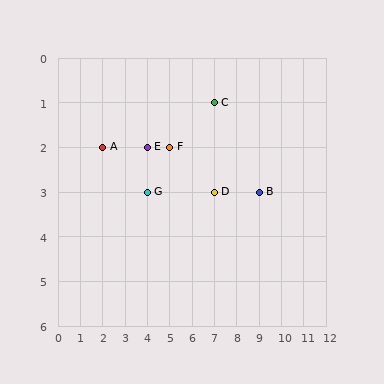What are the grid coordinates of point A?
Point A is at grid coordinates (2, 2).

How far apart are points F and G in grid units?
Points F and G are 1 column and 1 row apart (about 1.4 grid units diagonally).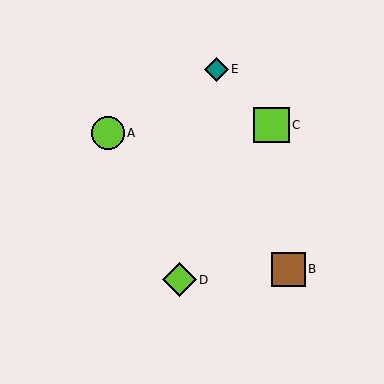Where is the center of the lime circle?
The center of the lime circle is at (108, 133).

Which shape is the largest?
The lime square (labeled C) is the largest.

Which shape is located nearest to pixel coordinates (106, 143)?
The lime circle (labeled A) at (108, 133) is nearest to that location.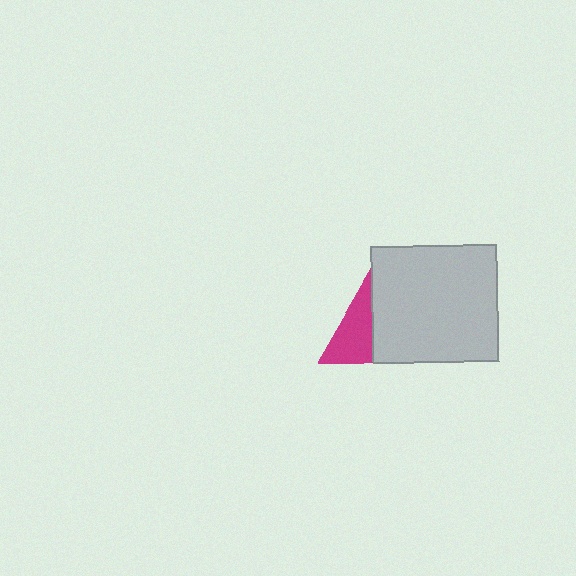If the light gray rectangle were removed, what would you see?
You would see the complete magenta triangle.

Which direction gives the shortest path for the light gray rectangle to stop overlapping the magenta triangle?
Moving right gives the shortest separation.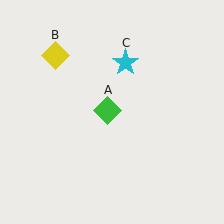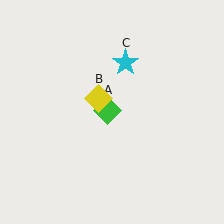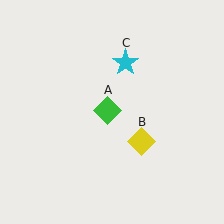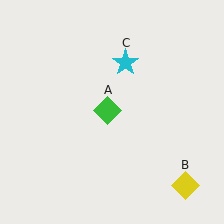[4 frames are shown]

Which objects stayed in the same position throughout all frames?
Green diamond (object A) and cyan star (object C) remained stationary.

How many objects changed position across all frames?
1 object changed position: yellow diamond (object B).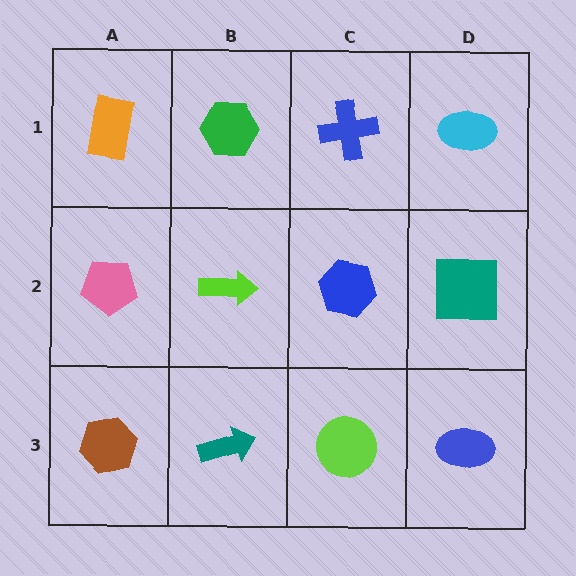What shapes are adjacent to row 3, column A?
A pink pentagon (row 2, column A), a teal arrow (row 3, column B).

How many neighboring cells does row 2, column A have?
3.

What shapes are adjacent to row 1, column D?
A teal square (row 2, column D), a blue cross (row 1, column C).